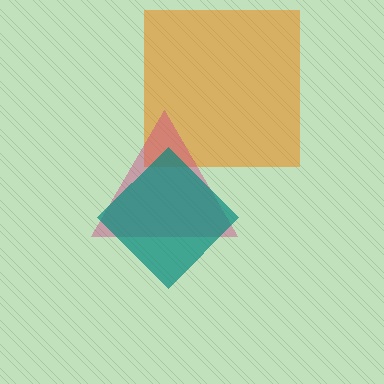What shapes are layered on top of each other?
The layered shapes are: an orange square, a magenta triangle, a teal diamond.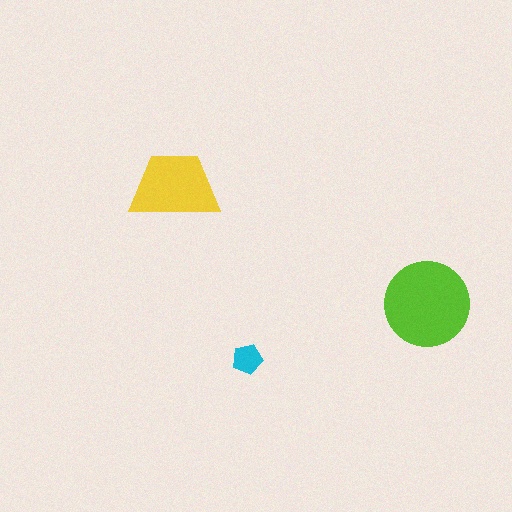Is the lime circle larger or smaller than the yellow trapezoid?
Larger.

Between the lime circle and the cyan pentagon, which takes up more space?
The lime circle.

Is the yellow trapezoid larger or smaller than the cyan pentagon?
Larger.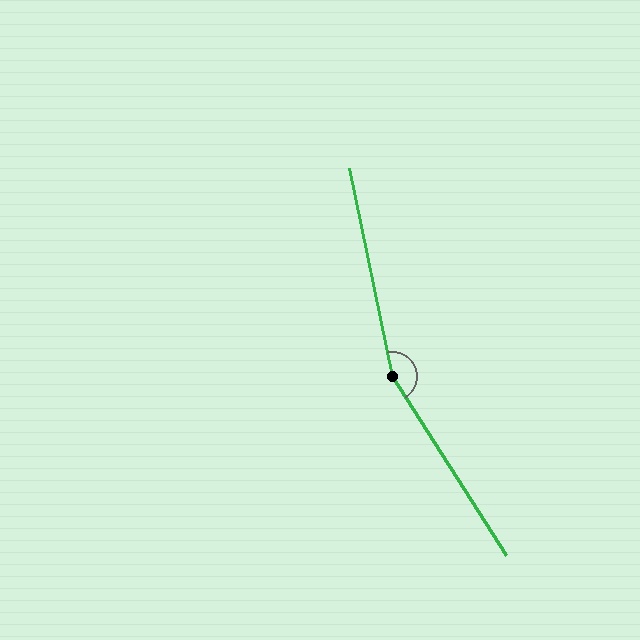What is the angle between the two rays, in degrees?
Approximately 159 degrees.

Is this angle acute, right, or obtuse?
It is obtuse.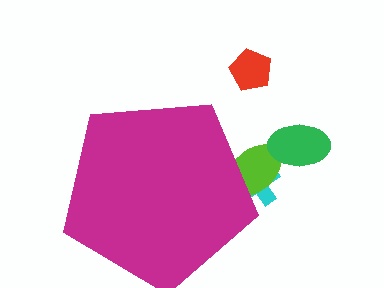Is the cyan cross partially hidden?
Yes, the cyan cross is partially hidden behind the magenta pentagon.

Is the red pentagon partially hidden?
No, the red pentagon is fully visible.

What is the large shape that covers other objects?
A magenta pentagon.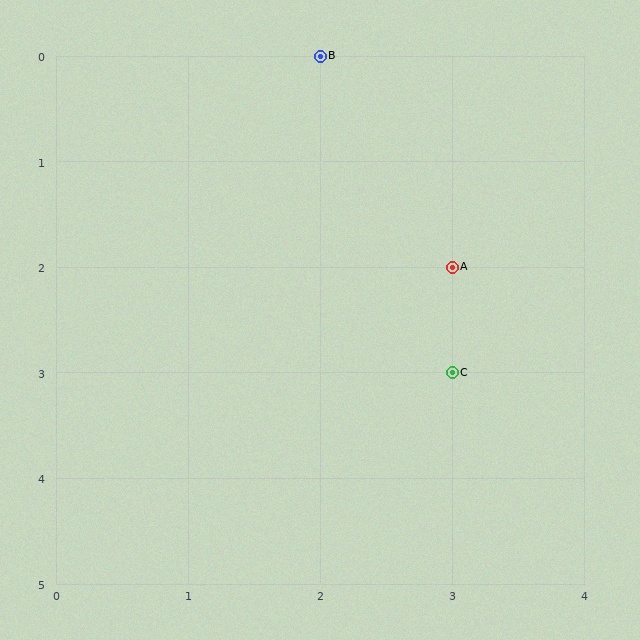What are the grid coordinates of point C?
Point C is at grid coordinates (3, 3).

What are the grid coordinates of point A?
Point A is at grid coordinates (3, 2).